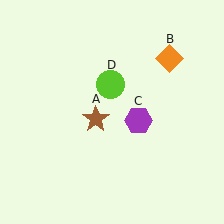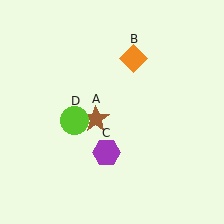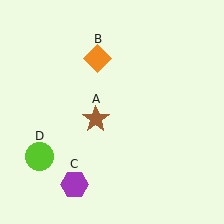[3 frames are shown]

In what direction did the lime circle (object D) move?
The lime circle (object D) moved down and to the left.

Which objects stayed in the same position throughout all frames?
Brown star (object A) remained stationary.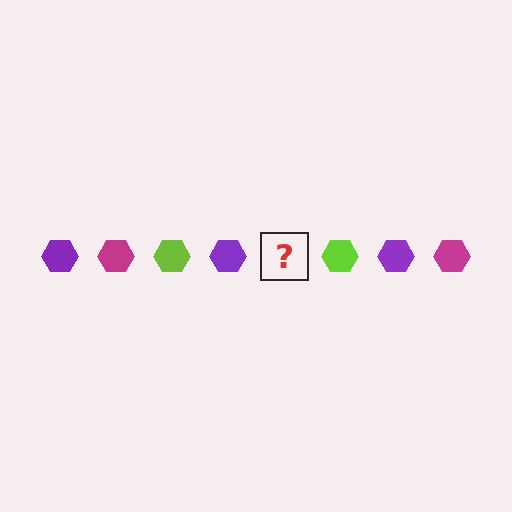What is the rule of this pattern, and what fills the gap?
The rule is that the pattern cycles through purple, magenta, lime hexagons. The gap should be filled with a magenta hexagon.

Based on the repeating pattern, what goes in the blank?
The blank should be a magenta hexagon.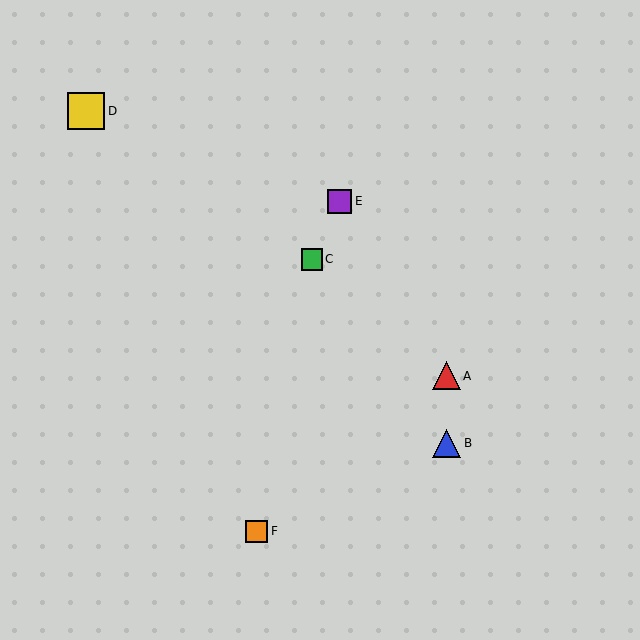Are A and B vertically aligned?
Yes, both are at x≈447.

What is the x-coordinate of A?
Object A is at x≈447.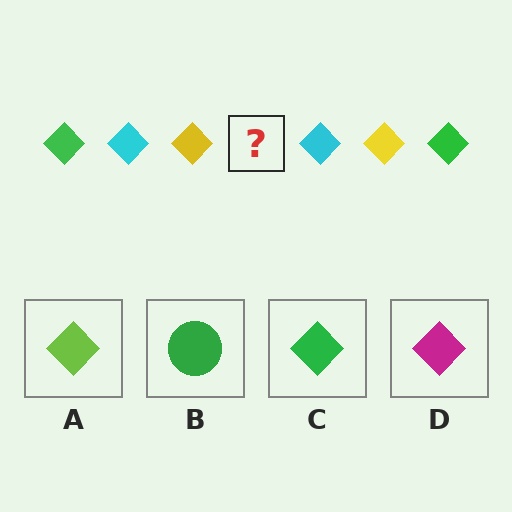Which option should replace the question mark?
Option C.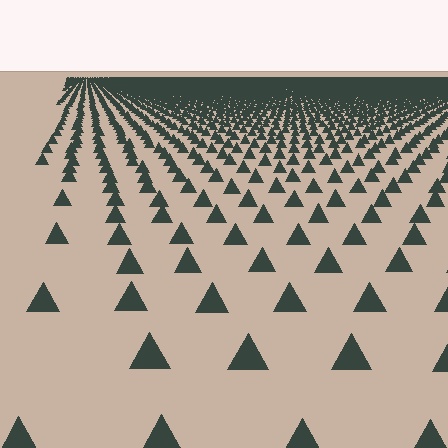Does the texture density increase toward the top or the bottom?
Density increases toward the top.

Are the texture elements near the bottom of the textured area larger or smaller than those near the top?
Larger. Near the bottom, elements are closer to the viewer and appear at a bigger on-screen size.